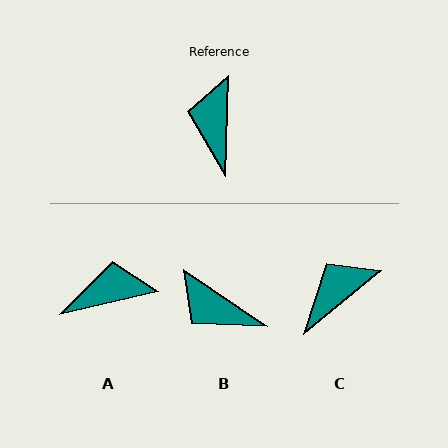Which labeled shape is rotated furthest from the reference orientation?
A, about 75 degrees away.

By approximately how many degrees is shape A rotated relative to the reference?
Approximately 75 degrees clockwise.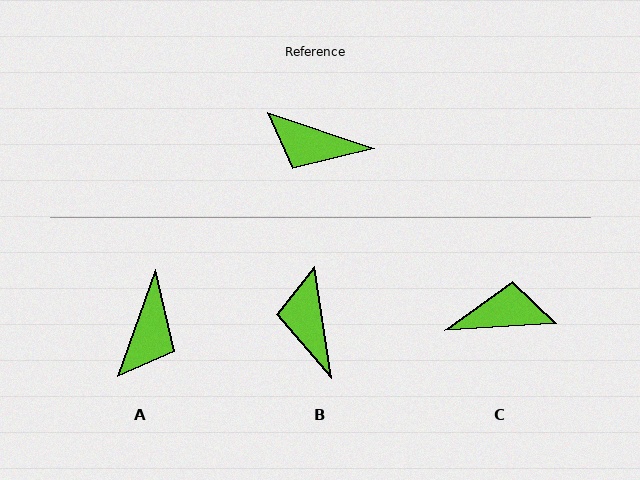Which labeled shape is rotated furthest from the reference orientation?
C, about 158 degrees away.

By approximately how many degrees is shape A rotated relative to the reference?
Approximately 89 degrees counter-clockwise.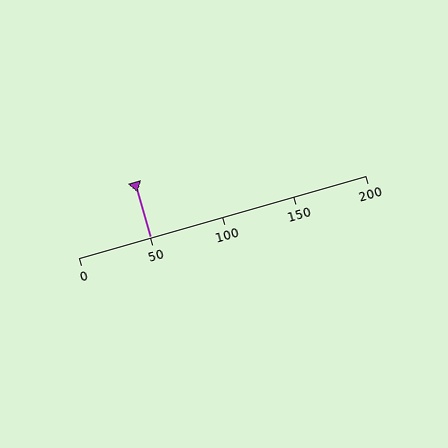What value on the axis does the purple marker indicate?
The marker indicates approximately 50.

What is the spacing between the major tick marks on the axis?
The major ticks are spaced 50 apart.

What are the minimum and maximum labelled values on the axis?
The axis runs from 0 to 200.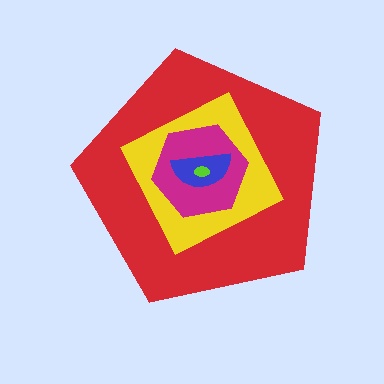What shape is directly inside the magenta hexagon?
The blue semicircle.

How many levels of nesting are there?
5.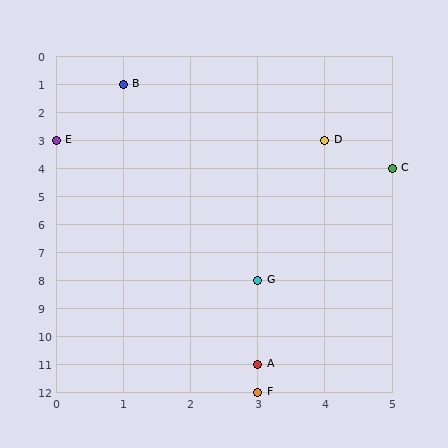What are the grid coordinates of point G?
Point G is at grid coordinates (3, 8).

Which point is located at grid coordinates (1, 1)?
Point B is at (1, 1).